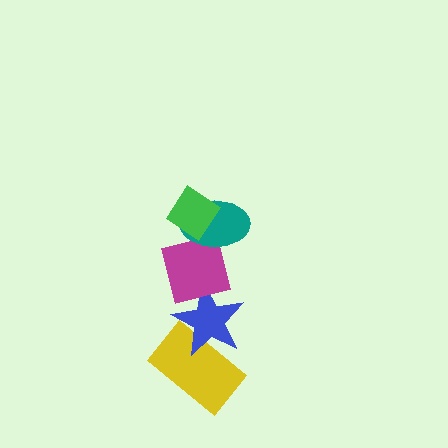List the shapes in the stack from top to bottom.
From top to bottom: the green diamond, the teal ellipse, the magenta square, the blue star, the yellow rectangle.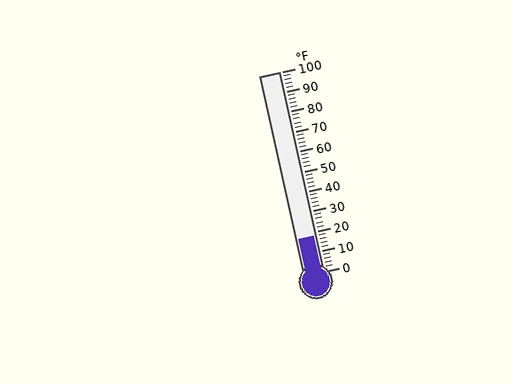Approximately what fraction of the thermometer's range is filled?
The thermometer is filled to approximately 20% of its range.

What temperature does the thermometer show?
The thermometer shows approximately 18°F.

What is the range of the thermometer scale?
The thermometer scale ranges from 0°F to 100°F.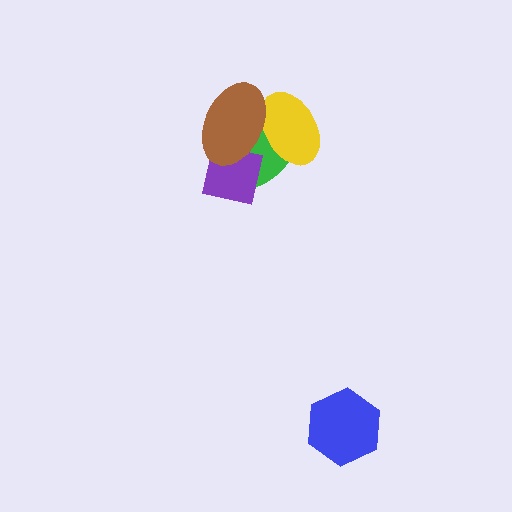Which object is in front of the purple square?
The brown ellipse is in front of the purple square.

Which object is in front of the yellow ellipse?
The brown ellipse is in front of the yellow ellipse.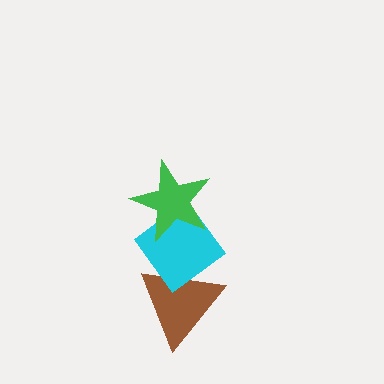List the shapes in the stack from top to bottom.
From top to bottom: the green star, the cyan diamond, the brown triangle.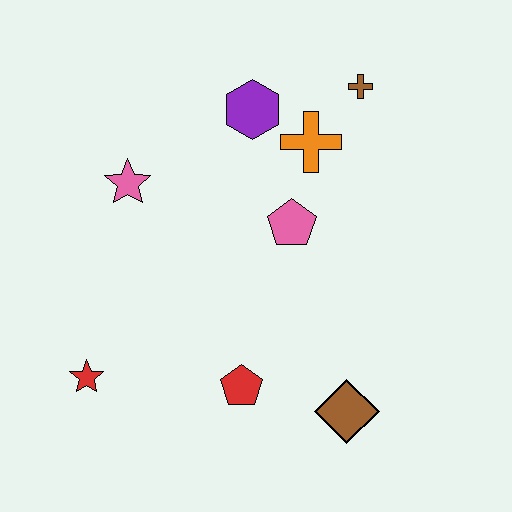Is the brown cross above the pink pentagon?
Yes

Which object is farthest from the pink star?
The brown diamond is farthest from the pink star.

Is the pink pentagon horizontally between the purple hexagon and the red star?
No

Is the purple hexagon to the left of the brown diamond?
Yes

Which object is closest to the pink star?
The purple hexagon is closest to the pink star.